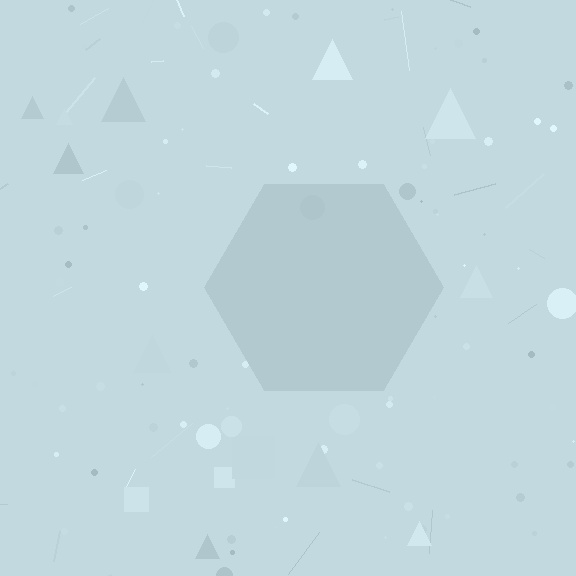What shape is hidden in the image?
A hexagon is hidden in the image.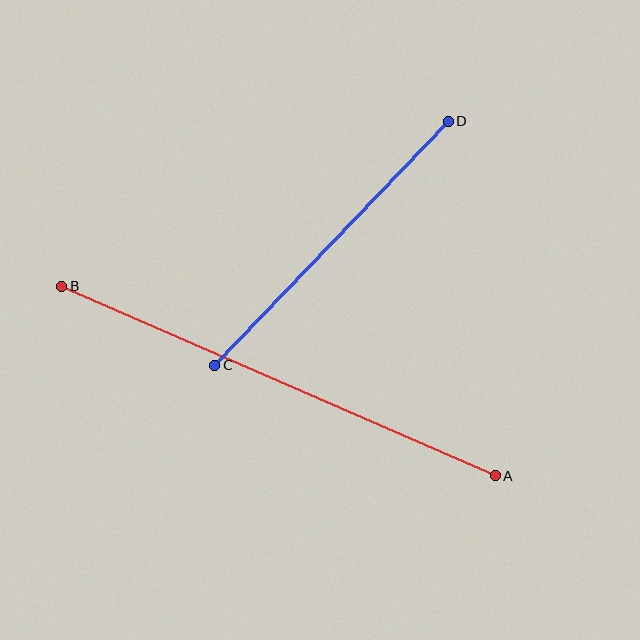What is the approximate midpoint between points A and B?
The midpoint is at approximately (279, 381) pixels.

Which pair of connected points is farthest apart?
Points A and B are farthest apart.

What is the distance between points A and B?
The distance is approximately 473 pixels.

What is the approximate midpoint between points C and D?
The midpoint is at approximately (332, 243) pixels.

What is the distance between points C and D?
The distance is approximately 337 pixels.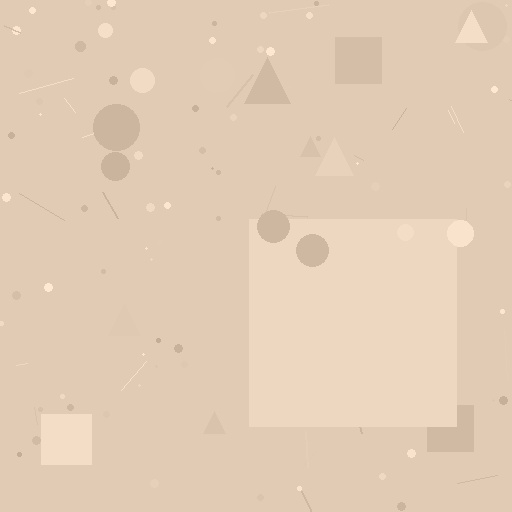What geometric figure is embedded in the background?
A square is embedded in the background.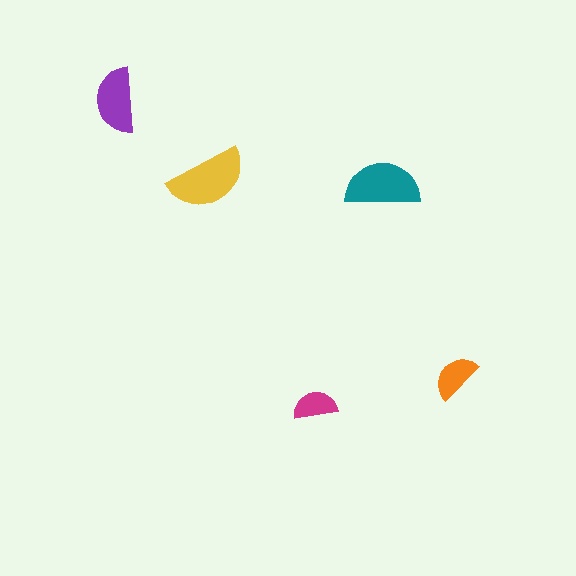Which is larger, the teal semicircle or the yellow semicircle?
The yellow one.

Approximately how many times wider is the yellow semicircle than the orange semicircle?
About 1.5 times wider.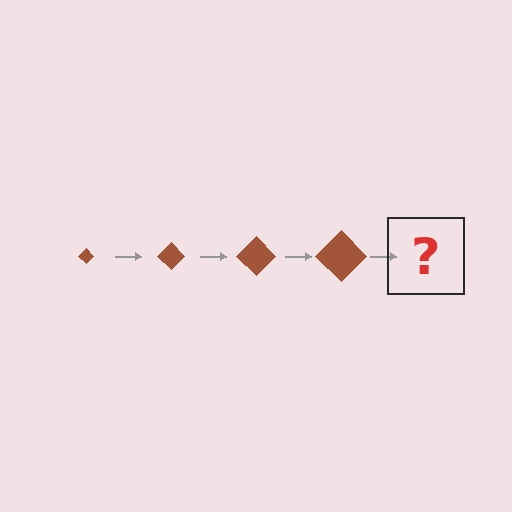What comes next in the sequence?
The next element should be a brown diamond, larger than the previous one.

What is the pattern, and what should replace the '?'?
The pattern is that the diamond gets progressively larger each step. The '?' should be a brown diamond, larger than the previous one.